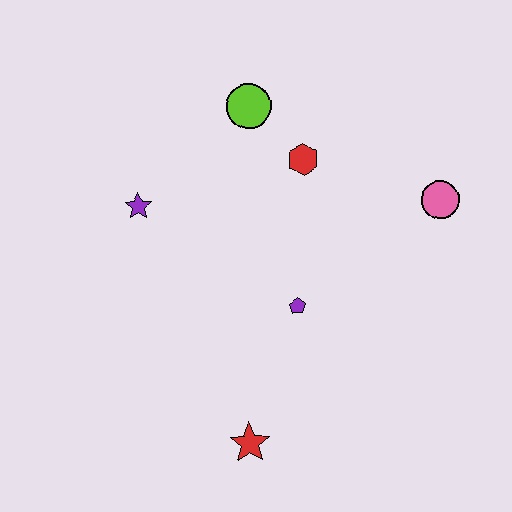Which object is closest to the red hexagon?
The lime circle is closest to the red hexagon.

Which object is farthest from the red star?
The lime circle is farthest from the red star.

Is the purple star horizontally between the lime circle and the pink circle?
No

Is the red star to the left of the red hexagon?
Yes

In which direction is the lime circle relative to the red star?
The lime circle is above the red star.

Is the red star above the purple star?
No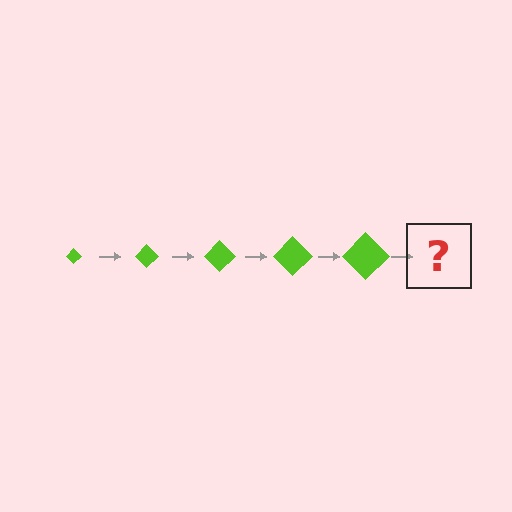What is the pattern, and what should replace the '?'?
The pattern is that the diamond gets progressively larger each step. The '?' should be a lime diamond, larger than the previous one.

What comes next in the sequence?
The next element should be a lime diamond, larger than the previous one.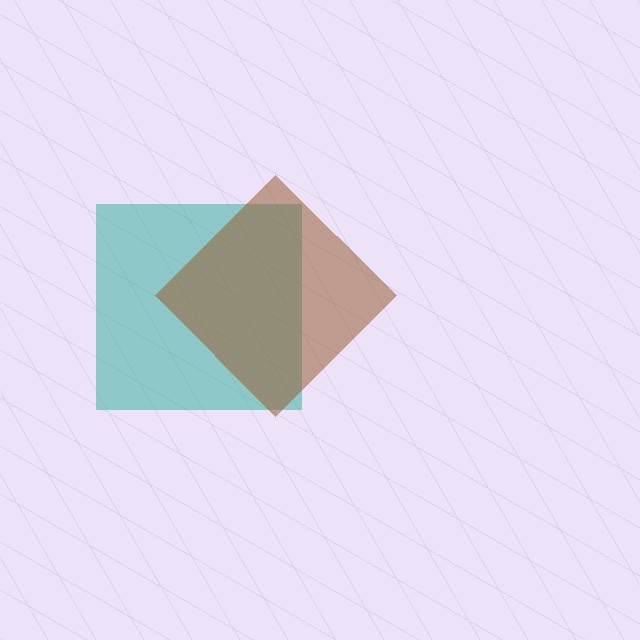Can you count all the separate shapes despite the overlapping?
Yes, there are 2 separate shapes.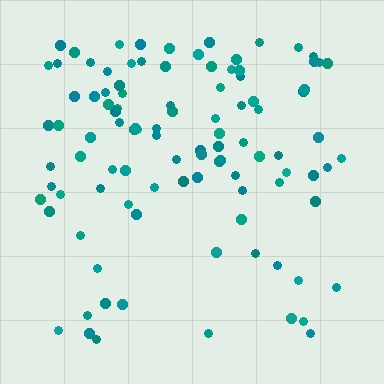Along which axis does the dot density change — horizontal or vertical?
Vertical.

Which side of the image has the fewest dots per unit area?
The bottom.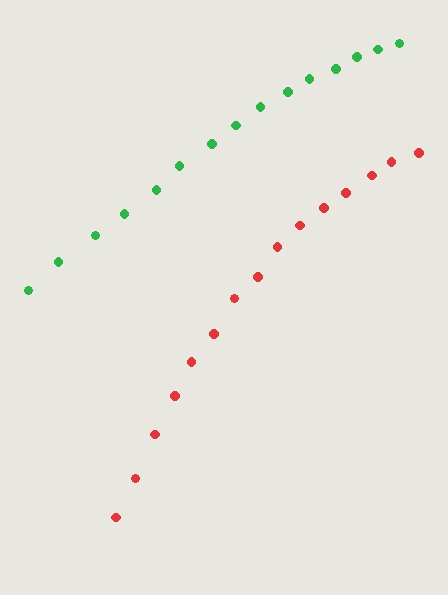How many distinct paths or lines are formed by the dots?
There are 2 distinct paths.